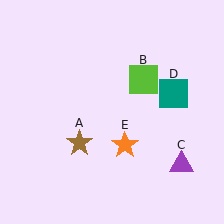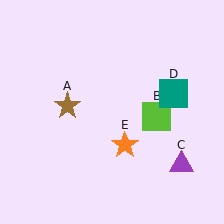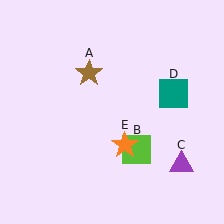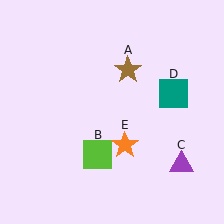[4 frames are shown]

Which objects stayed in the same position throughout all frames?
Purple triangle (object C) and teal square (object D) and orange star (object E) remained stationary.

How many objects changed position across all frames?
2 objects changed position: brown star (object A), lime square (object B).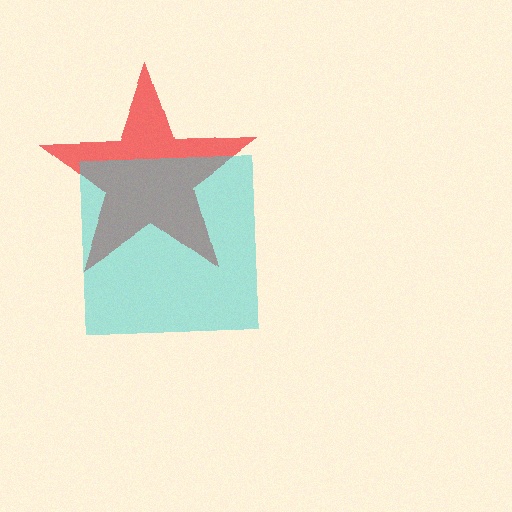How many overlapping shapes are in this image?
There are 2 overlapping shapes in the image.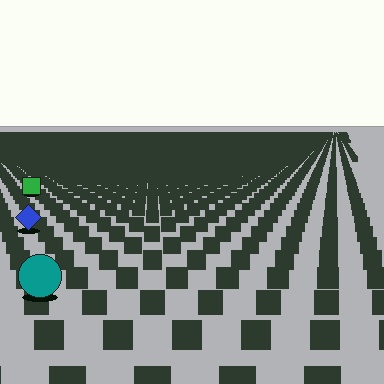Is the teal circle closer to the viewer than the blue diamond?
Yes. The teal circle is closer — you can tell from the texture gradient: the ground texture is coarser near it.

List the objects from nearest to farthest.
From nearest to farthest: the teal circle, the blue diamond, the green square.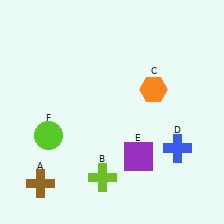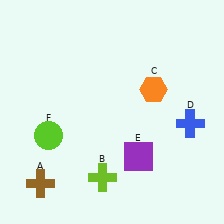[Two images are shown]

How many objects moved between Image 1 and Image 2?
1 object moved between the two images.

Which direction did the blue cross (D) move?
The blue cross (D) moved up.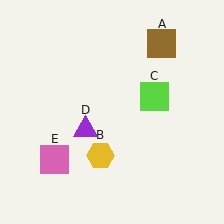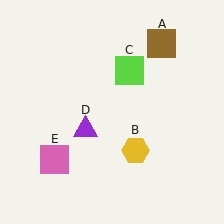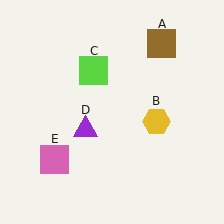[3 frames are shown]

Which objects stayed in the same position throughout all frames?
Brown square (object A) and purple triangle (object D) and pink square (object E) remained stationary.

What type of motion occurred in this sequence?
The yellow hexagon (object B), lime square (object C) rotated counterclockwise around the center of the scene.